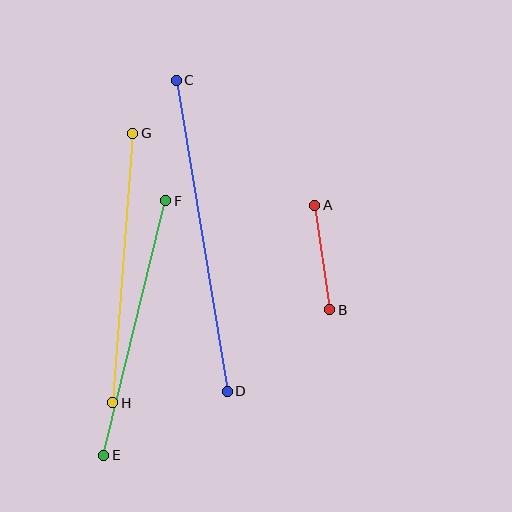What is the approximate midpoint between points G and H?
The midpoint is at approximately (123, 268) pixels.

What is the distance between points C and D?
The distance is approximately 315 pixels.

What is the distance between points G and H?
The distance is approximately 270 pixels.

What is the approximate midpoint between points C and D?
The midpoint is at approximately (202, 236) pixels.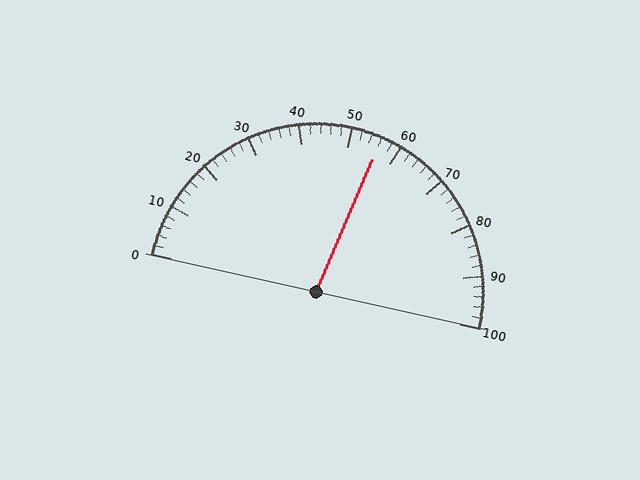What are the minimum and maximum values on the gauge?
The gauge ranges from 0 to 100.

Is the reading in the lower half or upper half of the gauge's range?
The reading is in the upper half of the range (0 to 100).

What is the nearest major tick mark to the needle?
The nearest major tick mark is 60.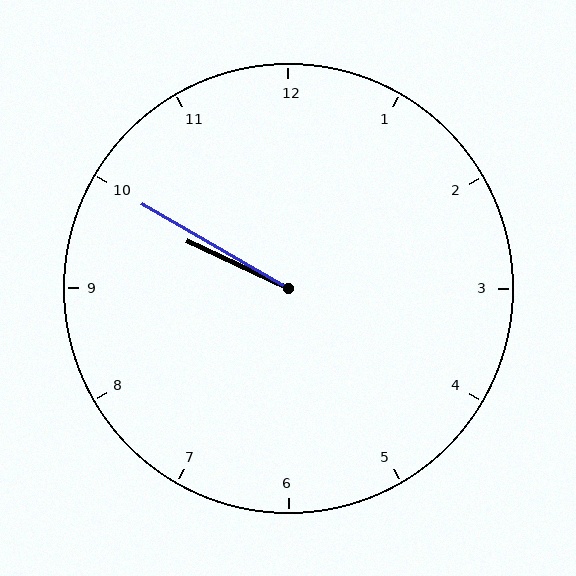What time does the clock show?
9:50.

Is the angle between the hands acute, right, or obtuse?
It is acute.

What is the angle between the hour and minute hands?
Approximately 5 degrees.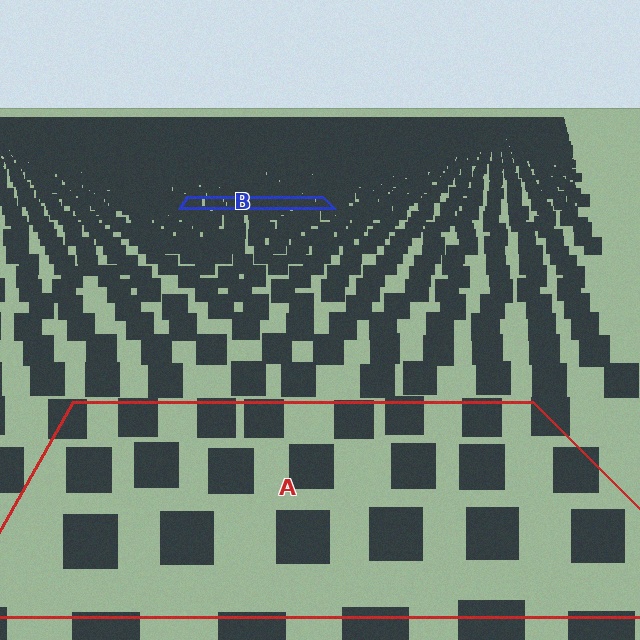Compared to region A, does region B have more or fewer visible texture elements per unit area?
Region B has more texture elements per unit area — they are packed more densely because it is farther away.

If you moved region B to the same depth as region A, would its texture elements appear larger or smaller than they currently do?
They would appear larger. At a closer depth, the same texture elements are projected at a bigger on-screen size.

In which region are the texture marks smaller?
The texture marks are smaller in region B, because it is farther away.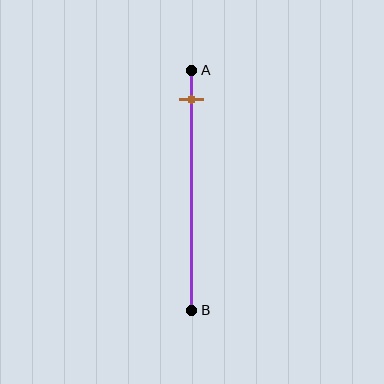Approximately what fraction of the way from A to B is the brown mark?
The brown mark is approximately 10% of the way from A to B.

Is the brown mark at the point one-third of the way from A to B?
No, the mark is at about 10% from A, not at the 33% one-third point.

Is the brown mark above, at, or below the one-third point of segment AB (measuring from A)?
The brown mark is above the one-third point of segment AB.